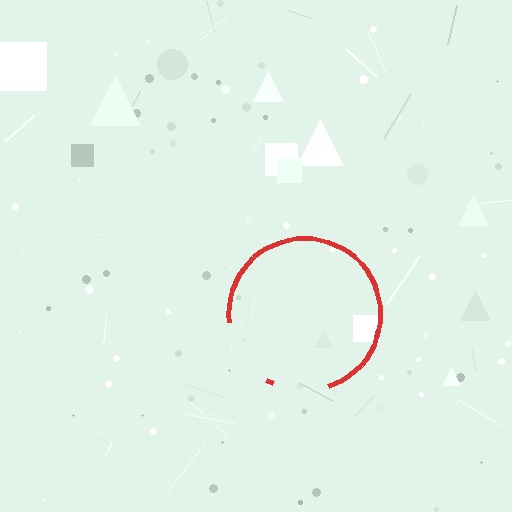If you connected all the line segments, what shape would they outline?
They would outline a circle.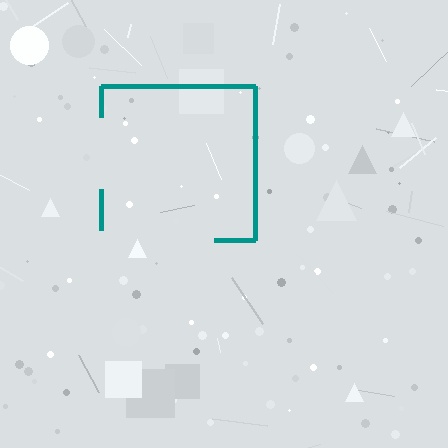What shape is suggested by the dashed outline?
The dashed outline suggests a square.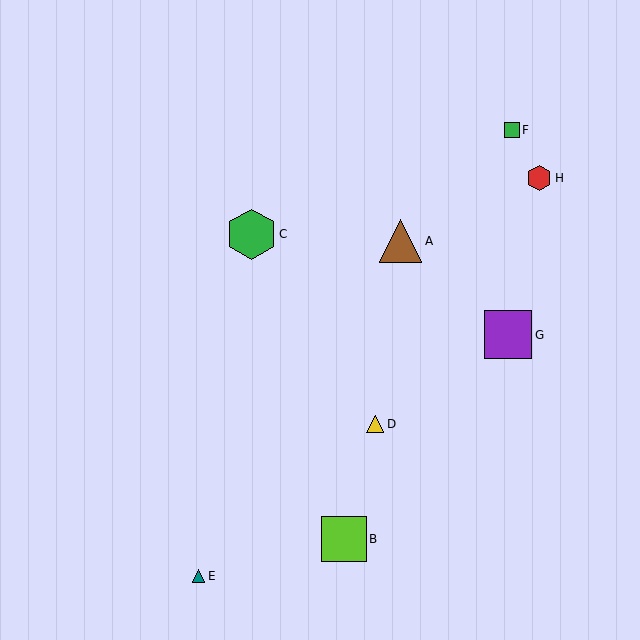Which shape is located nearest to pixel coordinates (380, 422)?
The yellow triangle (labeled D) at (375, 424) is nearest to that location.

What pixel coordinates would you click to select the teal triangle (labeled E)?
Click at (199, 576) to select the teal triangle E.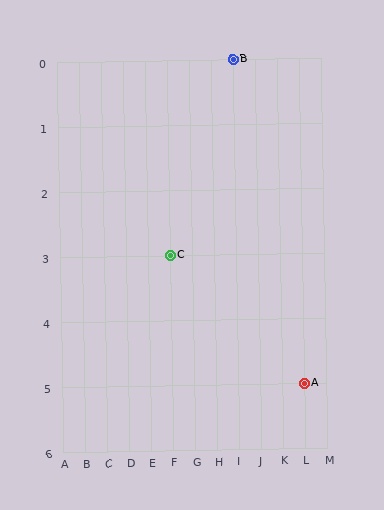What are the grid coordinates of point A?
Point A is at grid coordinates (L, 5).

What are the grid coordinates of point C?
Point C is at grid coordinates (F, 3).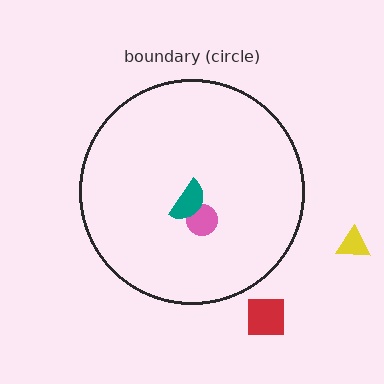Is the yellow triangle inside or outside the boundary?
Outside.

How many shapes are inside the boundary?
2 inside, 2 outside.